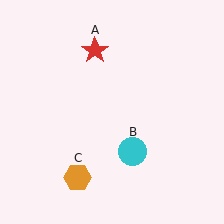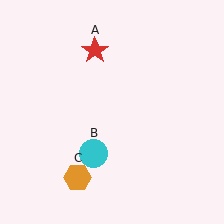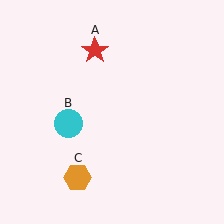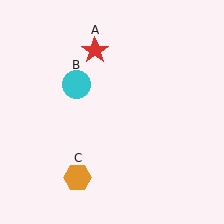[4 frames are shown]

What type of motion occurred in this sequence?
The cyan circle (object B) rotated clockwise around the center of the scene.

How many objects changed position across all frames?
1 object changed position: cyan circle (object B).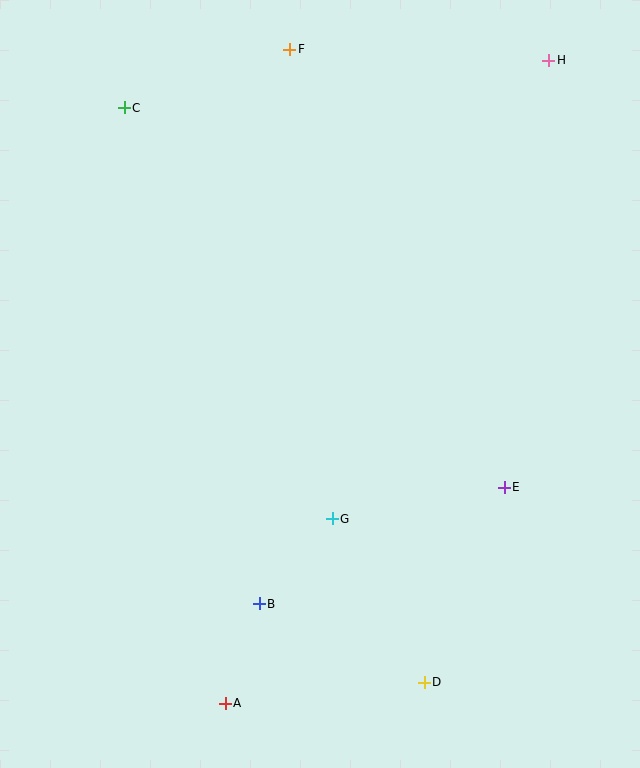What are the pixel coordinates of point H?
Point H is at (549, 60).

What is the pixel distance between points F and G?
The distance between F and G is 472 pixels.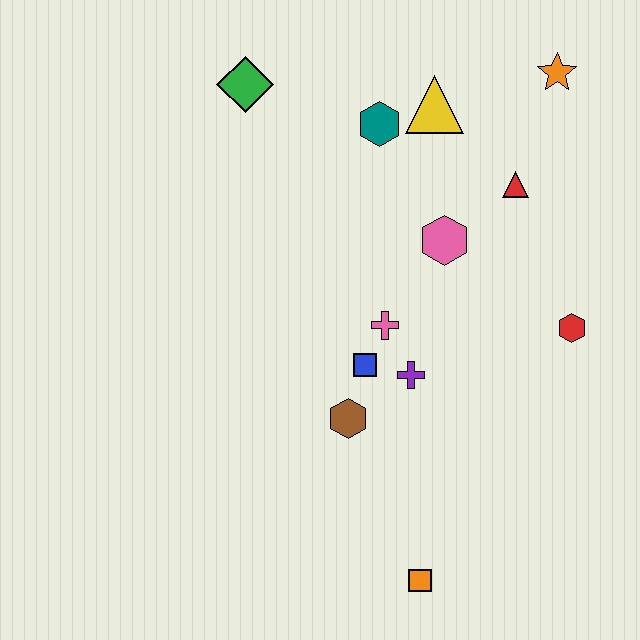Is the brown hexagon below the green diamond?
Yes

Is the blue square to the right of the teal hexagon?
No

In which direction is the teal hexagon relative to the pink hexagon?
The teal hexagon is above the pink hexagon.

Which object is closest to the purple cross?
The blue square is closest to the purple cross.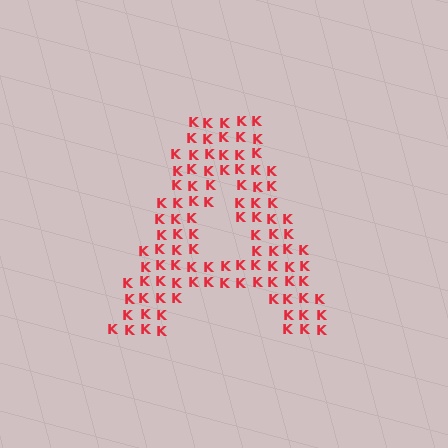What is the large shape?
The large shape is the letter A.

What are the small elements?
The small elements are letter K's.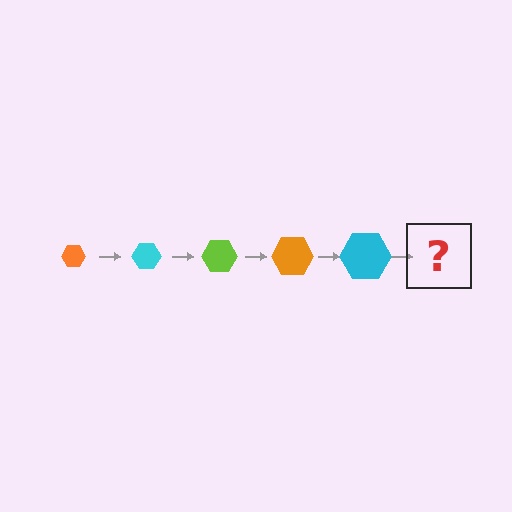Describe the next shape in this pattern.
It should be a lime hexagon, larger than the previous one.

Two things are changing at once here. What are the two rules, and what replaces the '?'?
The two rules are that the hexagon grows larger each step and the color cycles through orange, cyan, and lime. The '?' should be a lime hexagon, larger than the previous one.